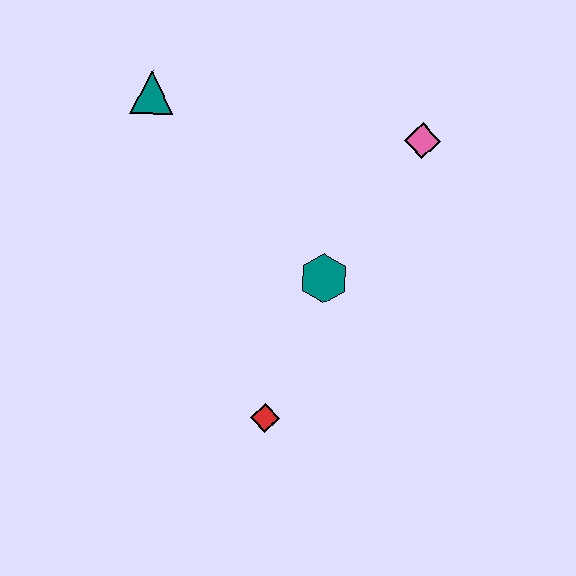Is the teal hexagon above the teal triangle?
No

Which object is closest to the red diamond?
The teal hexagon is closest to the red diamond.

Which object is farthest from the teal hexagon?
The teal triangle is farthest from the teal hexagon.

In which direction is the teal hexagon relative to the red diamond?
The teal hexagon is above the red diamond.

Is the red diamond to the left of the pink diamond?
Yes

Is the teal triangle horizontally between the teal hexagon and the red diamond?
No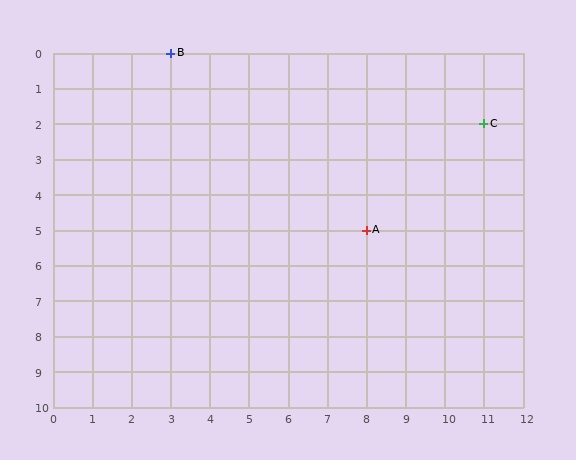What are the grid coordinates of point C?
Point C is at grid coordinates (11, 2).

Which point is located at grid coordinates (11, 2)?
Point C is at (11, 2).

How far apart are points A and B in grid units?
Points A and B are 5 columns and 5 rows apart (about 7.1 grid units diagonally).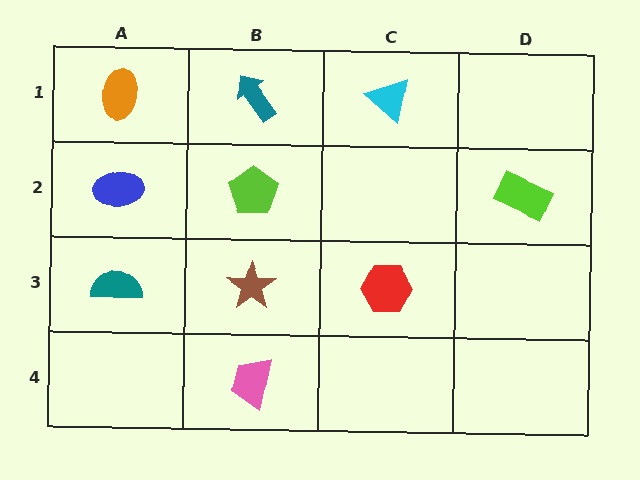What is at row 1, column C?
A cyan triangle.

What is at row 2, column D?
A lime rectangle.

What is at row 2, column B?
A lime pentagon.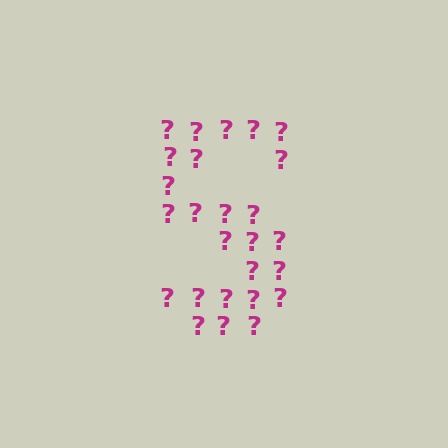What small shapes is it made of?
It is made of small question marks.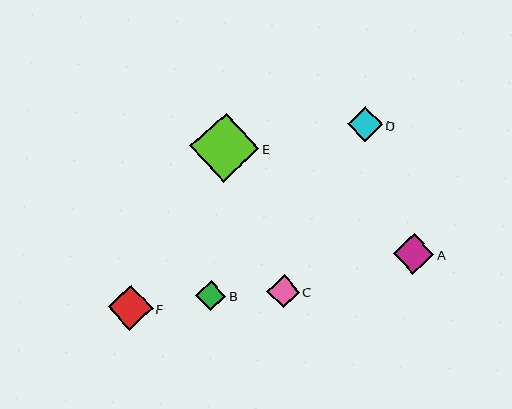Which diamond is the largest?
Diamond E is the largest with a size of approximately 70 pixels.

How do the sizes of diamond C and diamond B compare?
Diamond C and diamond B are approximately the same size.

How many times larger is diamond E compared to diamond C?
Diamond E is approximately 2.2 times the size of diamond C.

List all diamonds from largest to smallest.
From largest to smallest: E, F, A, D, C, B.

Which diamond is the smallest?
Diamond B is the smallest with a size of approximately 30 pixels.